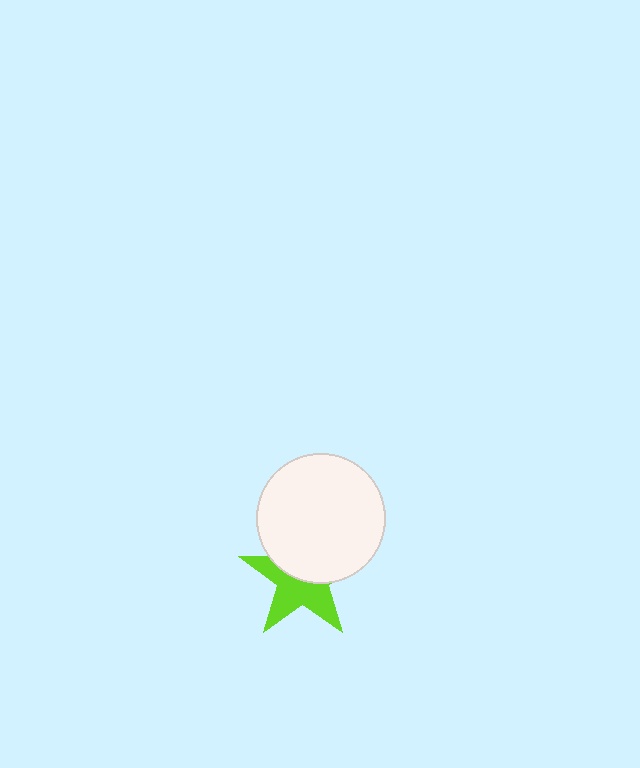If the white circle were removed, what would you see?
You would see the complete lime star.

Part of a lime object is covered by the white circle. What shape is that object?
It is a star.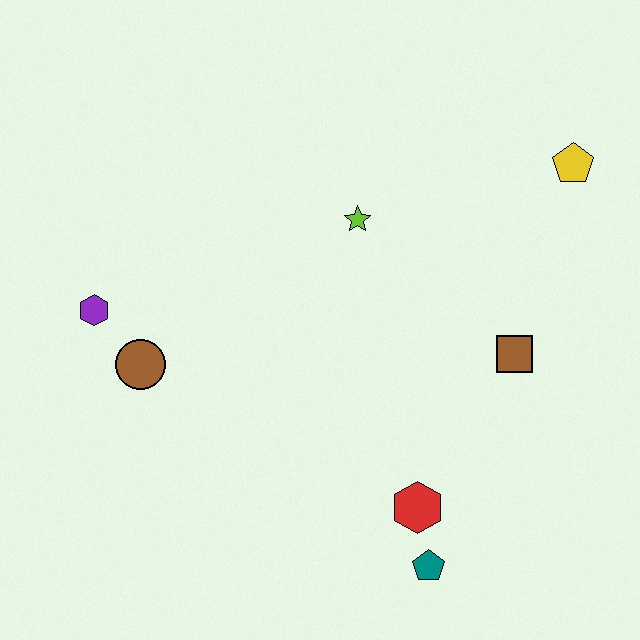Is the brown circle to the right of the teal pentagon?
No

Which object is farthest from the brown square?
The purple hexagon is farthest from the brown square.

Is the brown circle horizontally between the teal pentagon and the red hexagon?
No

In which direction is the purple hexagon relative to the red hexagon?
The purple hexagon is to the left of the red hexagon.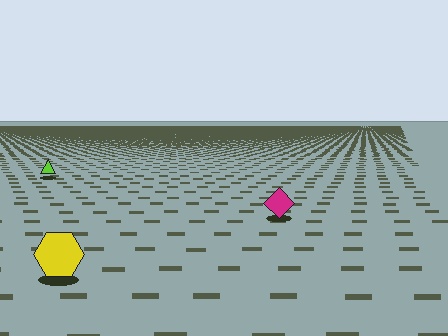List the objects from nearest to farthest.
From nearest to farthest: the yellow hexagon, the magenta diamond, the lime triangle.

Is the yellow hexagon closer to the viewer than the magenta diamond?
Yes. The yellow hexagon is closer — you can tell from the texture gradient: the ground texture is coarser near it.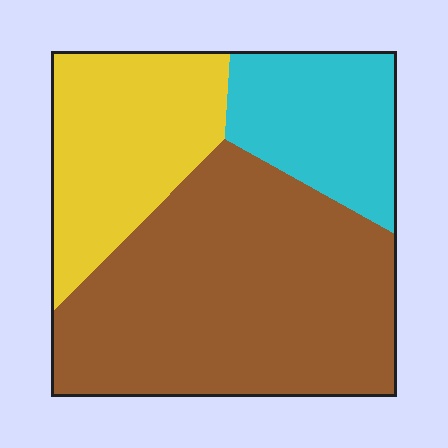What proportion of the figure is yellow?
Yellow takes up about one quarter (1/4) of the figure.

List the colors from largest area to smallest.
From largest to smallest: brown, yellow, cyan.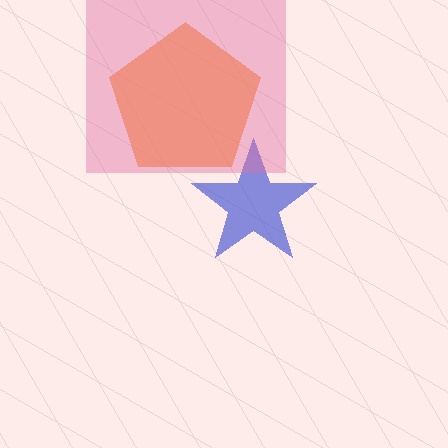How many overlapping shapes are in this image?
There are 3 overlapping shapes in the image.